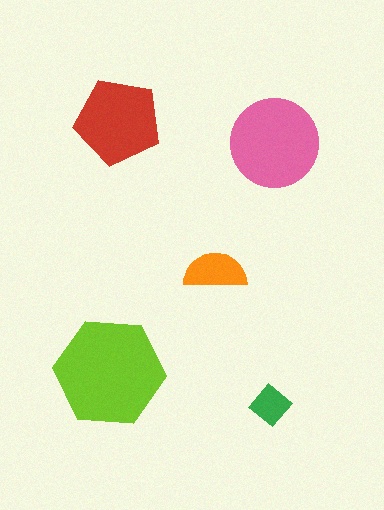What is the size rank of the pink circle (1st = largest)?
2nd.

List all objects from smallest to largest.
The green diamond, the orange semicircle, the red pentagon, the pink circle, the lime hexagon.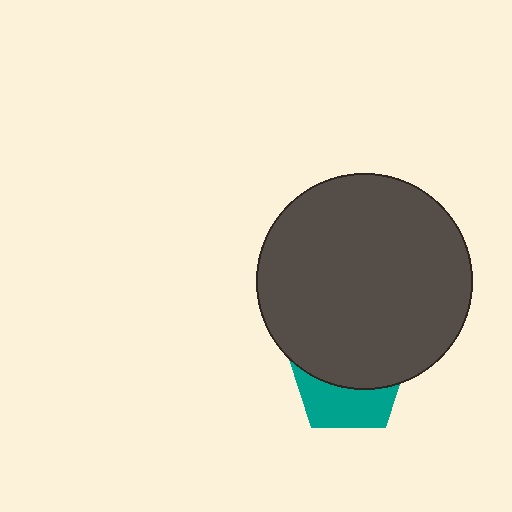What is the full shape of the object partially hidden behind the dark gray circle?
The partially hidden object is a teal pentagon.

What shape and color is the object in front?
The object in front is a dark gray circle.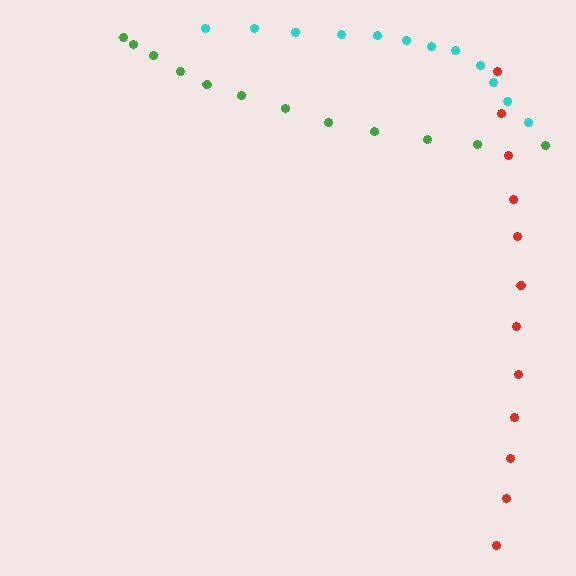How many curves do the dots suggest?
There are 3 distinct paths.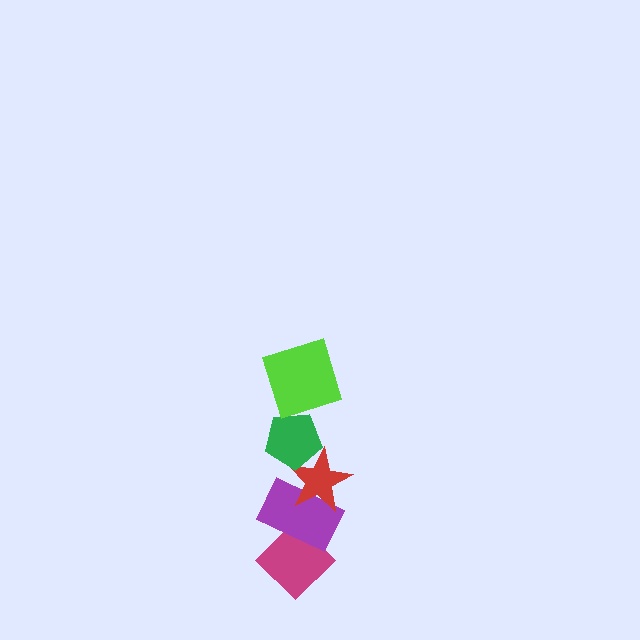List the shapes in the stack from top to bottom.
From top to bottom: the lime square, the green pentagon, the red star, the purple rectangle, the magenta diamond.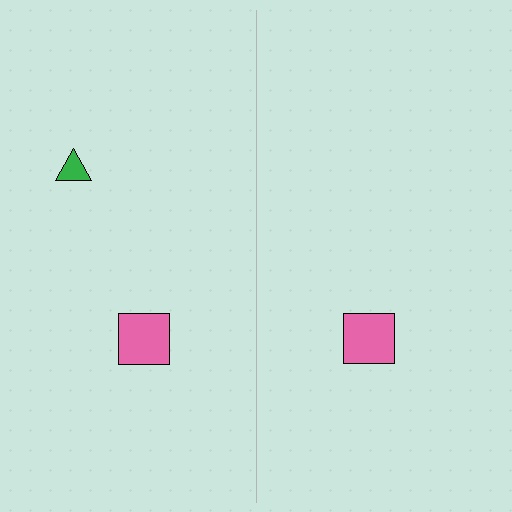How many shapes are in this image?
There are 3 shapes in this image.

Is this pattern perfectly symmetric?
No, the pattern is not perfectly symmetric. A green triangle is missing from the right side.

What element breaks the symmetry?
A green triangle is missing from the right side.